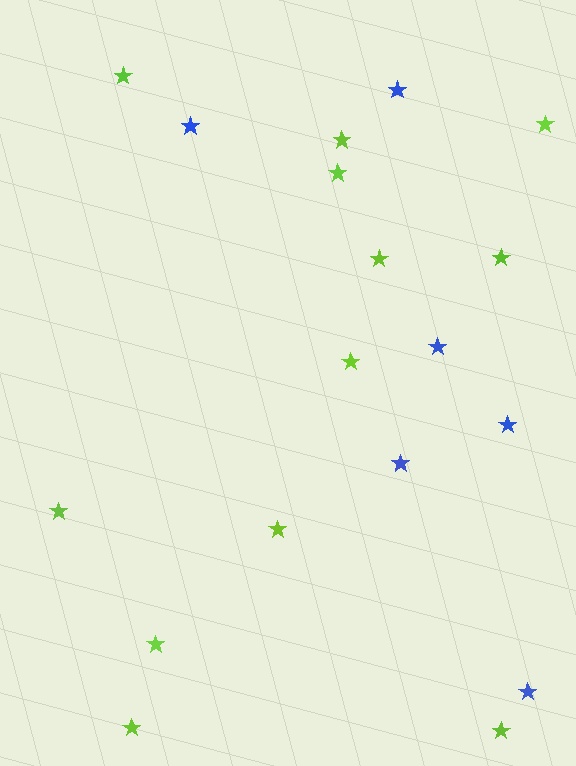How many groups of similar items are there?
There are 2 groups: one group of lime stars (12) and one group of blue stars (6).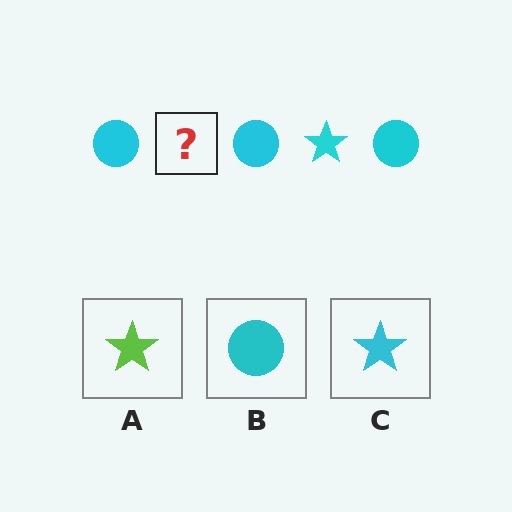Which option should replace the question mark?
Option C.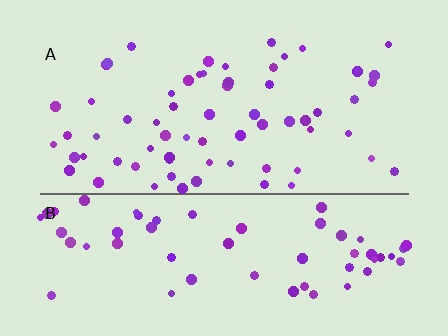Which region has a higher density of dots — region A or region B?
A (the top).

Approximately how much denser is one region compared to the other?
Approximately 1.0× — region A over region B.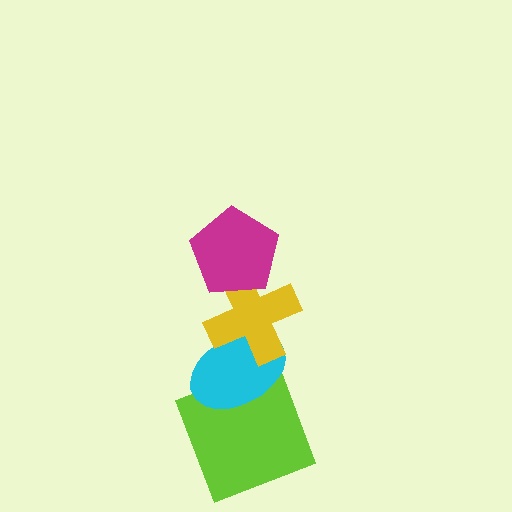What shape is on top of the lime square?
The cyan ellipse is on top of the lime square.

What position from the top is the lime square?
The lime square is 4th from the top.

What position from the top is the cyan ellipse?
The cyan ellipse is 3rd from the top.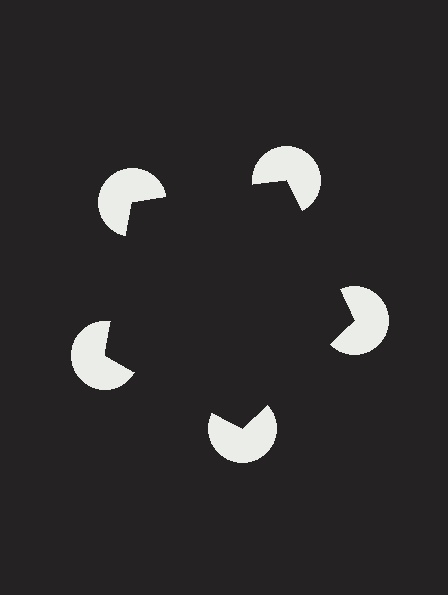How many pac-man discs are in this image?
There are 5 — one at each vertex of the illusory pentagon.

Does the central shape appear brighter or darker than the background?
It typically appears slightly darker than the background, even though no actual brightness change is drawn.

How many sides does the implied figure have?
5 sides.